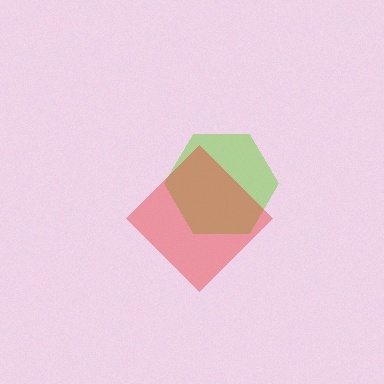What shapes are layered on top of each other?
The layered shapes are: a lime hexagon, a red diamond.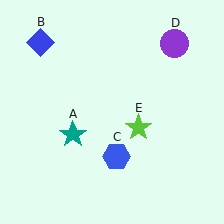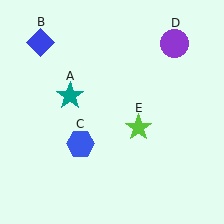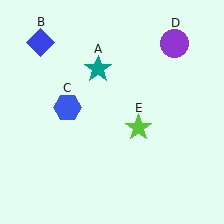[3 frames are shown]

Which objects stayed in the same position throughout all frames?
Blue diamond (object B) and purple circle (object D) and lime star (object E) remained stationary.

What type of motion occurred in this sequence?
The teal star (object A), blue hexagon (object C) rotated clockwise around the center of the scene.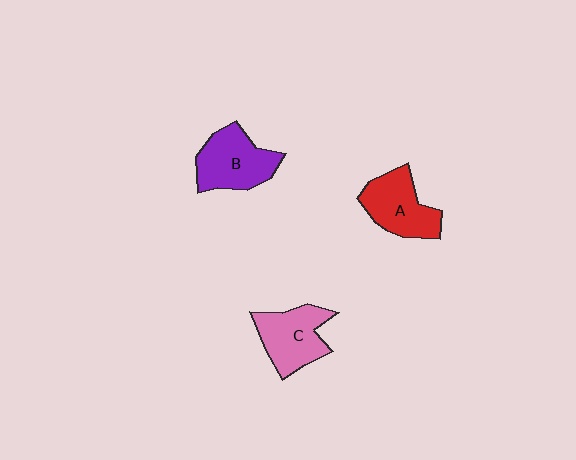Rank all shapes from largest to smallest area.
From largest to smallest: B (purple), C (pink), A (red).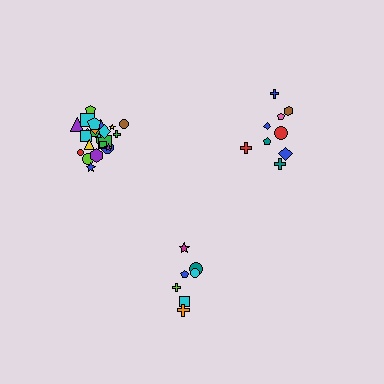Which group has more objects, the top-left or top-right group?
The top-left group.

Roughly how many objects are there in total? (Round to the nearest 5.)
Roughly 40 objects in total.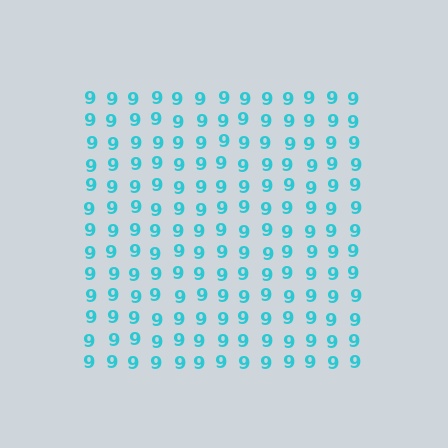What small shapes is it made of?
It is made of small digit 9's.